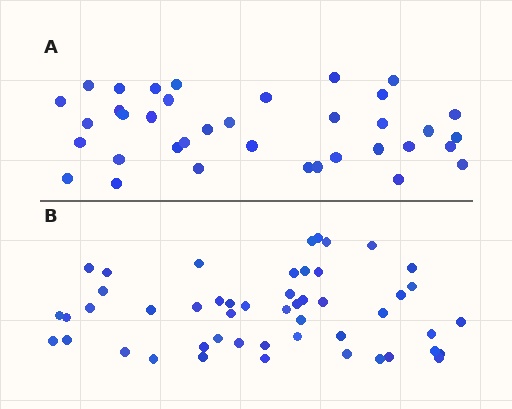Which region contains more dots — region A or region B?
Region B (the bottom region) has more dots.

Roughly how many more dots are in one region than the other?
Region B has approximately 15 more dots than region A.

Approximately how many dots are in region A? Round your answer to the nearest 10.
About 40 dots. (The exact count is 37, which rounds to 40.)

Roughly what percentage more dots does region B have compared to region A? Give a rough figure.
About 35% more.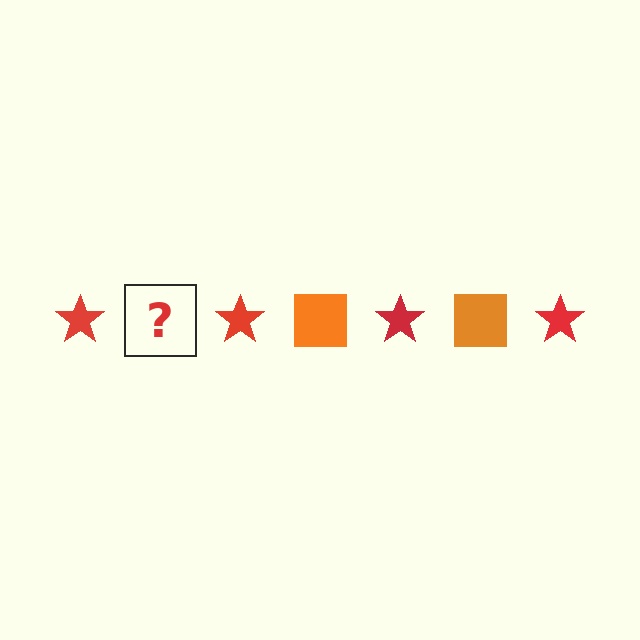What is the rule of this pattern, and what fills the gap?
The rule is that the pattern alternates between red star and orange square. The gap should be filled with an orange square.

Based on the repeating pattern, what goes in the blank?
The blank should be an orange square.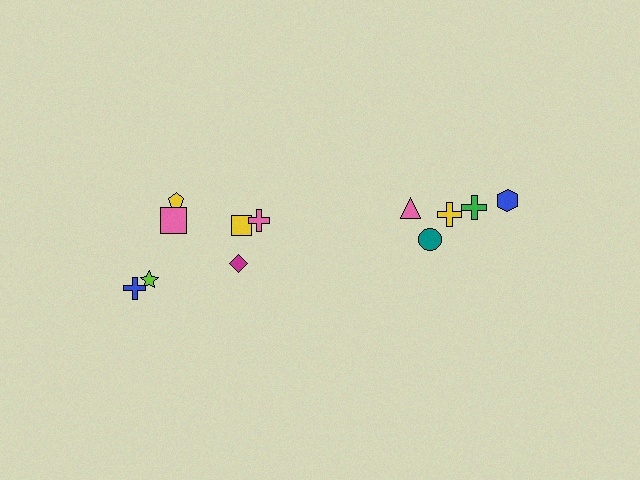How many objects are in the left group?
There are 7 objects.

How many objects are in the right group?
There are 5 objects.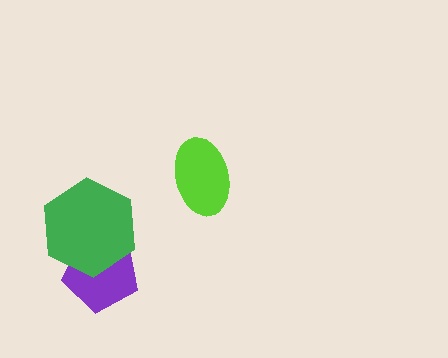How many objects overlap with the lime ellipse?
0 objects overlap with the lime ellipse.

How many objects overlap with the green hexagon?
1 object overlaps with the green hexagon.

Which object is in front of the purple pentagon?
The green hexagon is in front of the purple pentagon.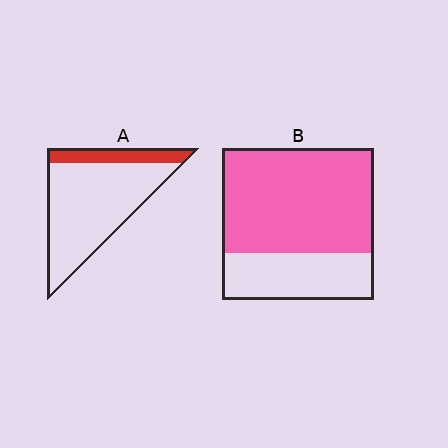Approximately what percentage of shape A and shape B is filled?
A is approximately 20% and B is approximately 70%.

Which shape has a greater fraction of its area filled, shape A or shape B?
Shape B.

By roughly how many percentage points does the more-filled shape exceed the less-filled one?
By roughly 50 percentage points (B over A).